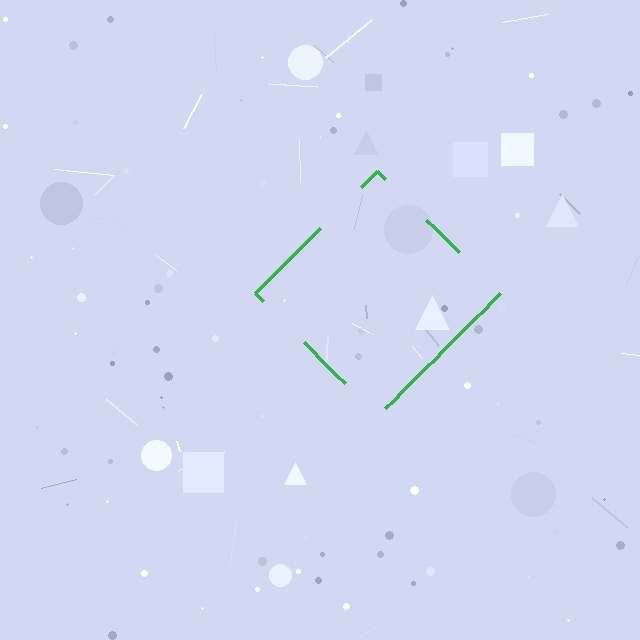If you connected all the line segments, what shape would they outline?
They would outline a diamond.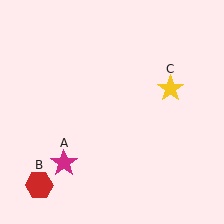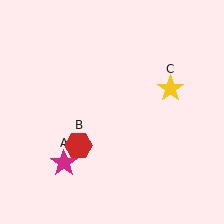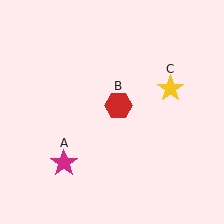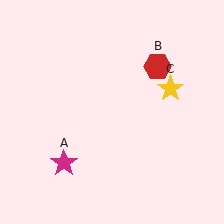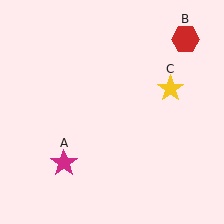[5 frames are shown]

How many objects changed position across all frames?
1 object changed position: red hexagon (object B).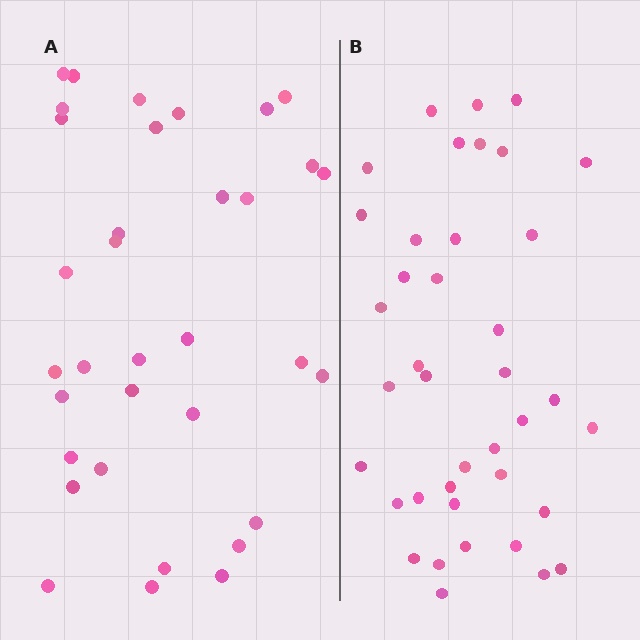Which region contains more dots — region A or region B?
Region B (the right region) has more dots.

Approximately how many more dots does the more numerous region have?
Region B has about 5 more dots than region A.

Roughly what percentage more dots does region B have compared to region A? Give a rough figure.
About 15% more.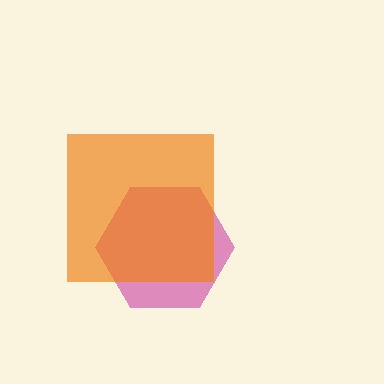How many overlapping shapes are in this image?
There are 2 overlapping shapes in the image.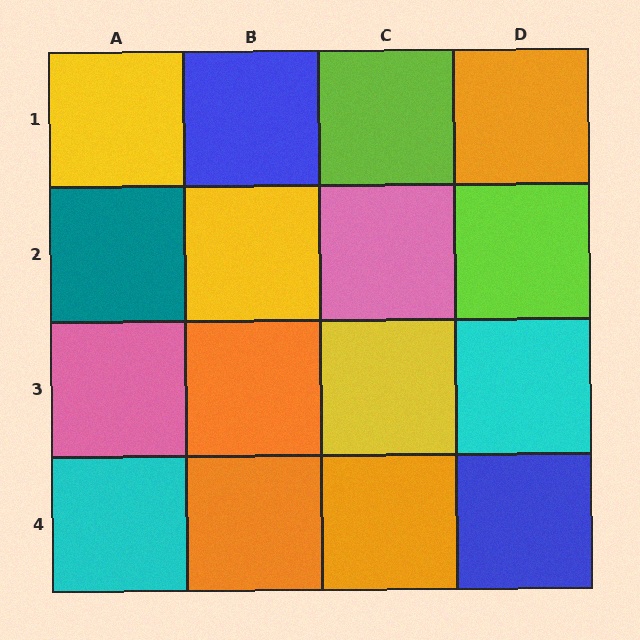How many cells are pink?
2 cells are pink.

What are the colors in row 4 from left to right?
Cyan, orange, orange, blue.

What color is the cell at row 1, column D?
Orange.